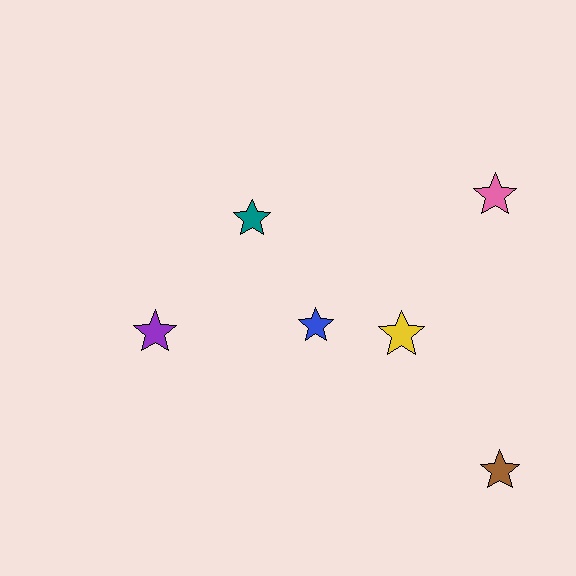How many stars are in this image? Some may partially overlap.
There are 6 stars.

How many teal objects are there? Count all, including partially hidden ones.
There is 1 teal object.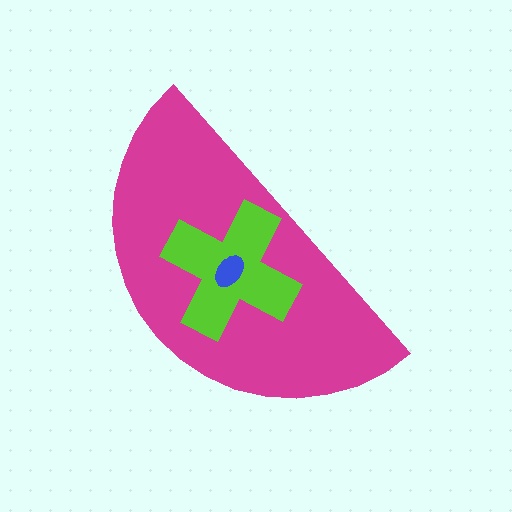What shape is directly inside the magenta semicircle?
The lime cross.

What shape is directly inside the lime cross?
The blue ellipse.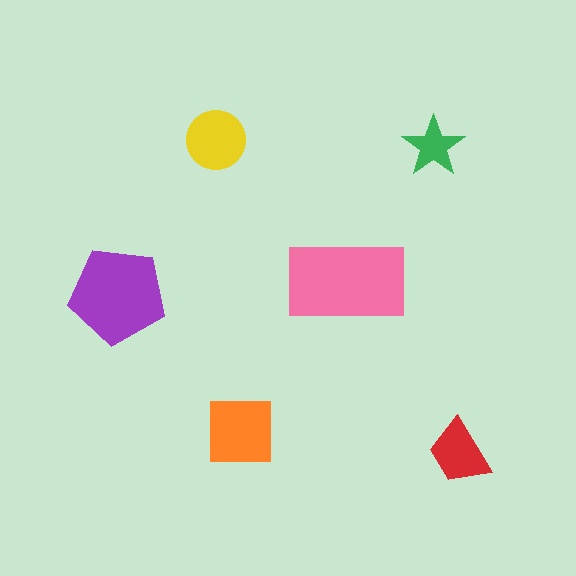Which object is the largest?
The pink rectangle.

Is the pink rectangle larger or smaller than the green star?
Larger.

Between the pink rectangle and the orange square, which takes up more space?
The pink rectangle.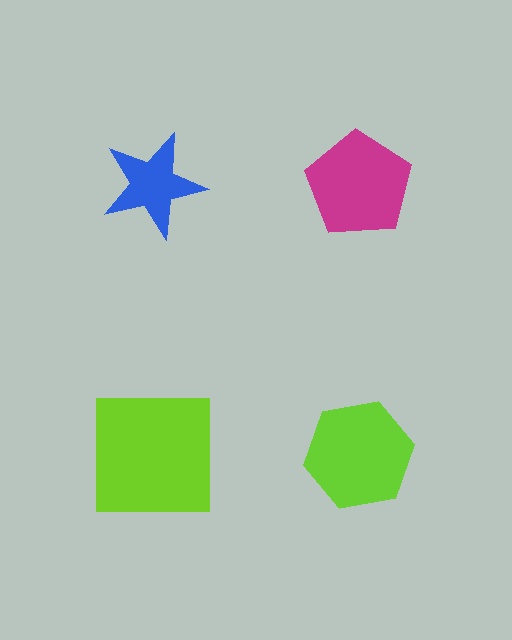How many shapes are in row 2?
2 shapes.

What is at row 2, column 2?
A lime hexagon.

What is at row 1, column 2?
A magenta pentagon.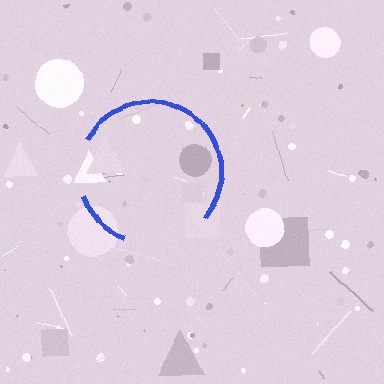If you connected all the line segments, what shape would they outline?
They would outline a circle.